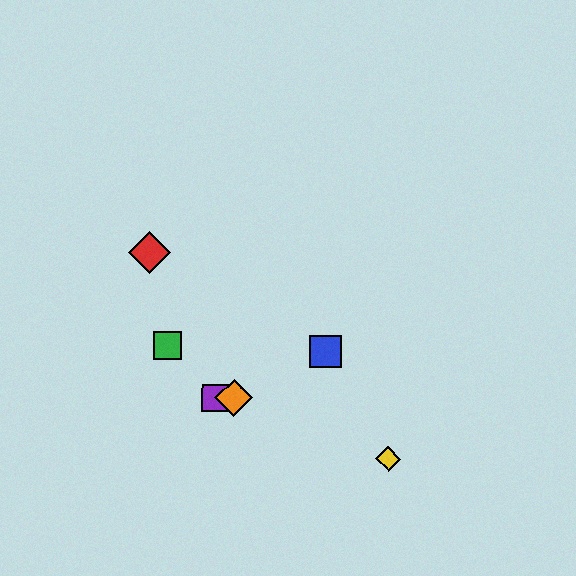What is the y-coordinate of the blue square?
The blue square is at y≈352.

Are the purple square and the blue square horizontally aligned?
No, the purple square is at y≈398 and the blue square is at y≈352.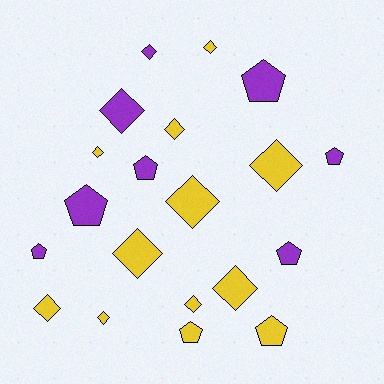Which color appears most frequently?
Yellow, with 12 objects.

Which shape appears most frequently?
Diamond, with 12 objects.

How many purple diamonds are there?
There are 2 purple diamonds.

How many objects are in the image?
There are 20 objects.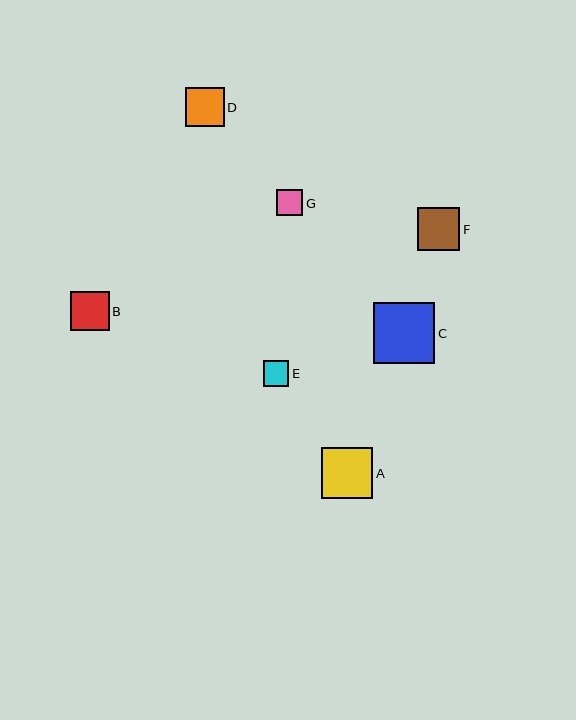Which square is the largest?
Square C is the largest with a size of approximately 62 pixels.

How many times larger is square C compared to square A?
Square C is approximately 1.2 times the size of square A.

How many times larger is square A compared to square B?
Square A is approximately 1.3 times the size of square B.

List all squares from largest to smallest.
From largest to smallest: C, A, F, B, D, G, E.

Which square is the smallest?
Square E is the smallest with a size of approximately 26 pixels.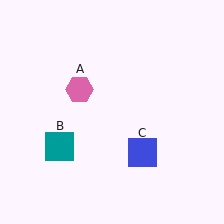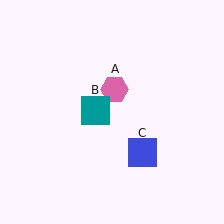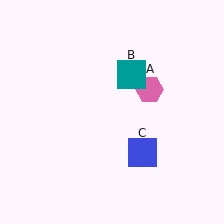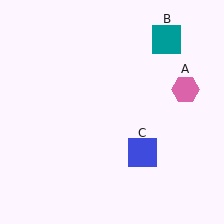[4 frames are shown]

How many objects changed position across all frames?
2 objects changed position: pink hexagon (object A), teal square (object B).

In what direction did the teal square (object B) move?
The teal square (object B) moved up and to the right.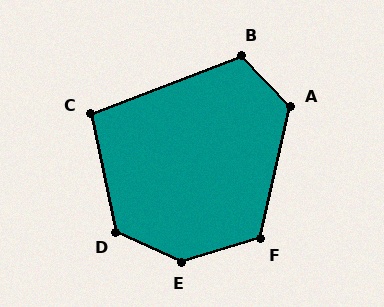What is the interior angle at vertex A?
Approximately 123 degrees (obtuse).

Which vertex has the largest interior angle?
E, at approximately 138 degrees.